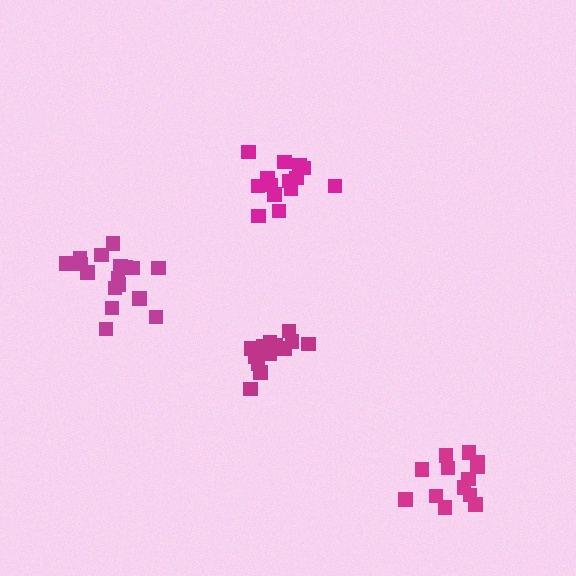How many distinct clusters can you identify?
There are 4 distinct clusters.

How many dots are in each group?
Group 1: 15 dots, Group 2: 14 dots, Group 3: 17 dots, Group 4: 13 dots (59 total).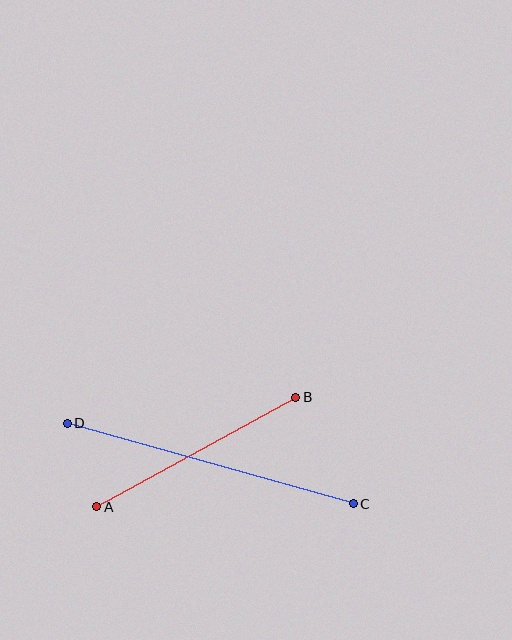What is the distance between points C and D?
The distance is approximately 297 pixels.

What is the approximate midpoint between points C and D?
The midpoint is at approximately (210, 463) pixels.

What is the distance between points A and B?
The distance is approximately 227 pixels.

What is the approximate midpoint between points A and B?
The midpoint is at approximately (196, 452) pixels.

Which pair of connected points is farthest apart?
Points C and D are farthest apart.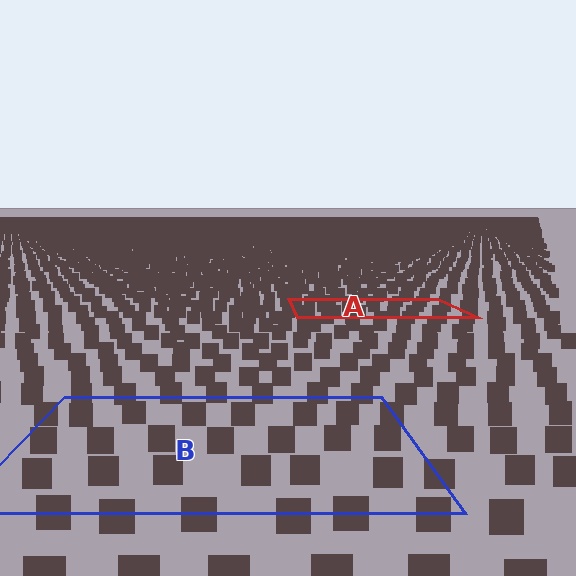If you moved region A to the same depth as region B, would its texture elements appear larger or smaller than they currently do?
They would appear larger. At a closer depth, the same texture elements are projected at a bigger on-screen size.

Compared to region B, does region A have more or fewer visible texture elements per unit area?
Region A has more texture elements per unit area — they are packed more densely because it is farther away.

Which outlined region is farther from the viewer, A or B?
Region A is farther from the viewer — the texture elements inside it appear smaller and more densely packed.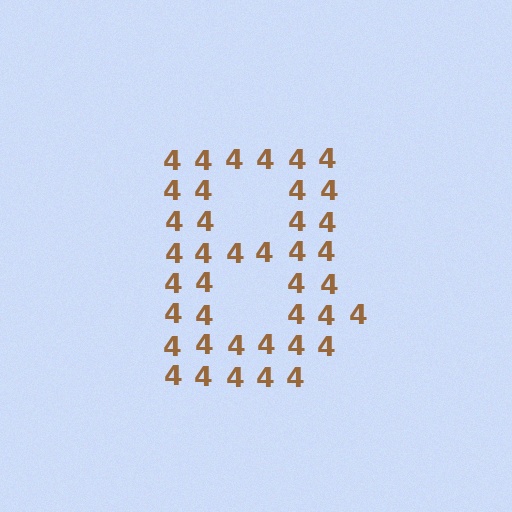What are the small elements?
The small elements are digit 4's.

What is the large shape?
The large shape is the letter B.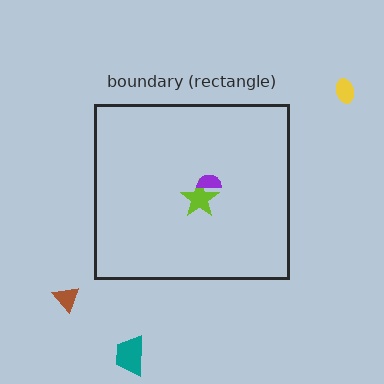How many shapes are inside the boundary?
2 inside, 3 outside.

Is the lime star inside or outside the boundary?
Inside.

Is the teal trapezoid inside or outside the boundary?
Outside.